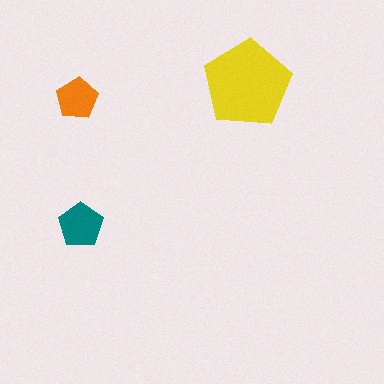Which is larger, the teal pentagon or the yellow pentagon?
The yellow one.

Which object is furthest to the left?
The orange pentagon is leftmost.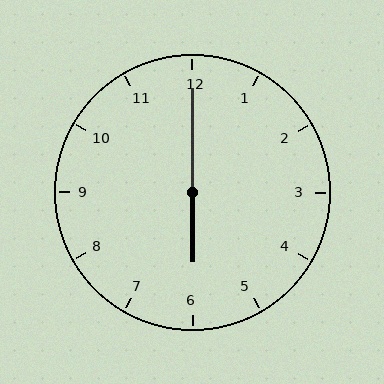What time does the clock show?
6:00.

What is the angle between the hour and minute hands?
Approximately 180 degrees.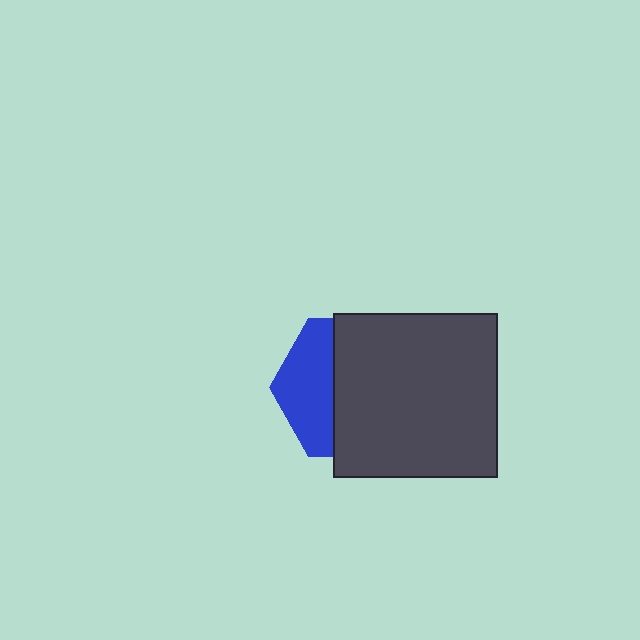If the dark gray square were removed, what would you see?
You would see the complete blue hexagon.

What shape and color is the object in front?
The object in front is a dark gray square.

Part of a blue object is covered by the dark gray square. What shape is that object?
It is a hexagon.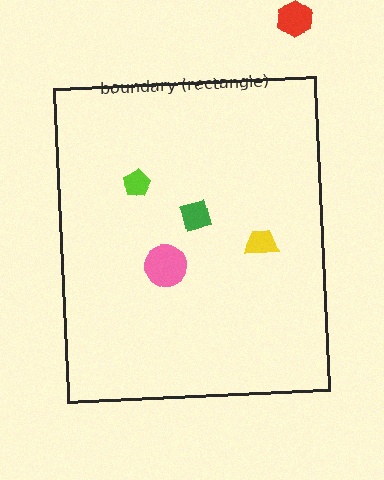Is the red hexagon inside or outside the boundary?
Outside.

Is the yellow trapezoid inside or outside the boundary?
Inside.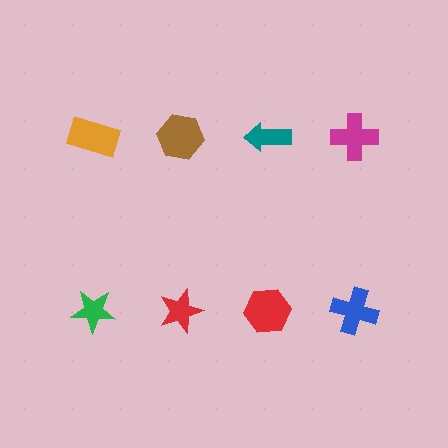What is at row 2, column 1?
A green star.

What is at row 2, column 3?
A red hexagon.